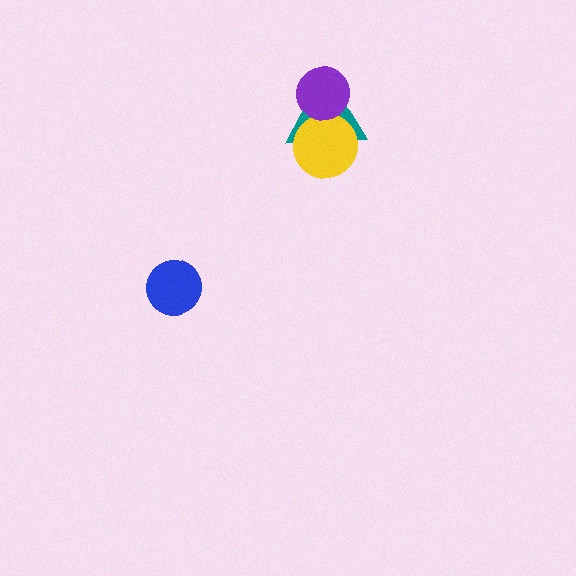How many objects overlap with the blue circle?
0 objects overlap with the blue circle.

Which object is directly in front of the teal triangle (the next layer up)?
The yellow circle is directly in front of the teal triangle.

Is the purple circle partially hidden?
No, no other shape covers it.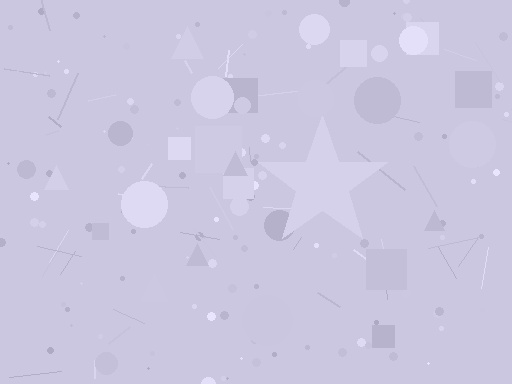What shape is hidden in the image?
A star is hidden in the image.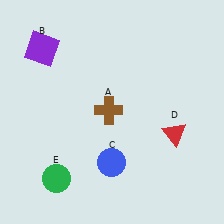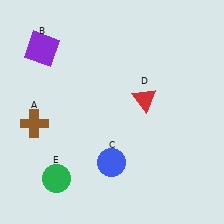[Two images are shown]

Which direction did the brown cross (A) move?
The brown cross (A) moved left.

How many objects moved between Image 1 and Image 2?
2 objects moved between the two images.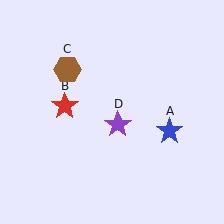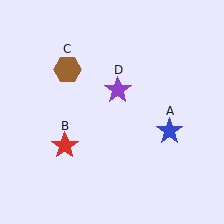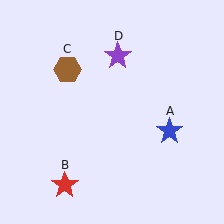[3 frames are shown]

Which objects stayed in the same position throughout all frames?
Blue star (object A) and brown hexagon (object C) remained stationary.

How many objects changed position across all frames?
2 objects changed position: red star (object B), purple star (object D).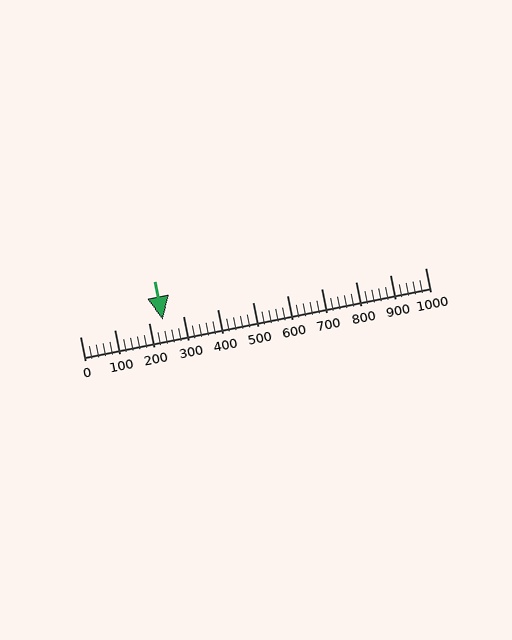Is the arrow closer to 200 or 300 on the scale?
The arrow is closer to 200.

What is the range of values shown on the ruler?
The ruler shows values from 0 to 1000.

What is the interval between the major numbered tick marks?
The major tick marks are spaced 100 units apart.